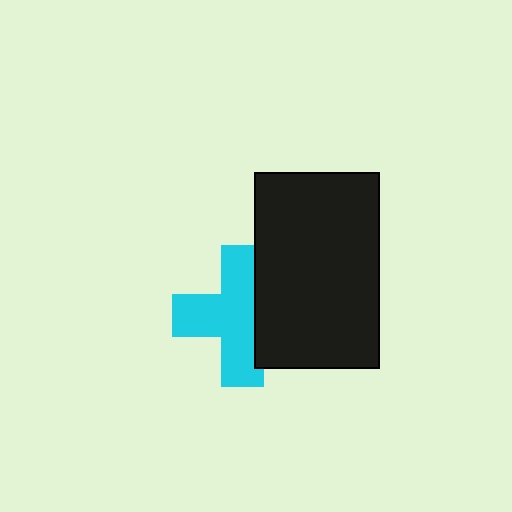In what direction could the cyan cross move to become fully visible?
The cyan cross could move left. That would shift it out from behind the black rectangle entirely.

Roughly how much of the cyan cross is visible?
Most of it is visible (roughly 67%).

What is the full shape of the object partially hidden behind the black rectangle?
The partially hidden object is a cyan cross.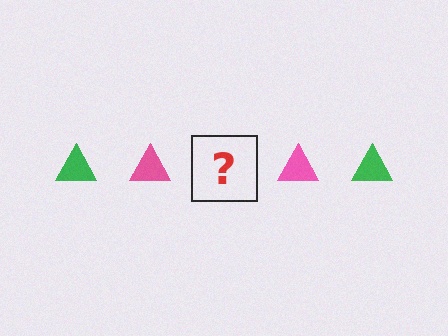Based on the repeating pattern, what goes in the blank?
The blank should be a green triangle.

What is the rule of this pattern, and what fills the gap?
The rule is that the pattern cycles through green, pink triangles. The gap should be filled with a green triangle.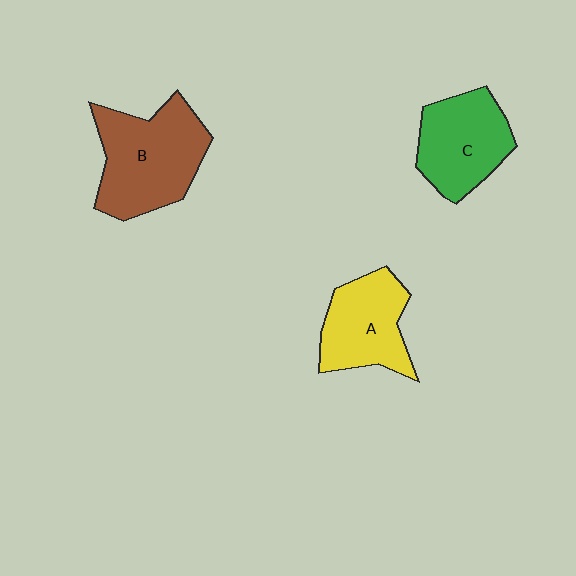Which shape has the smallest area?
Shape A (yellow).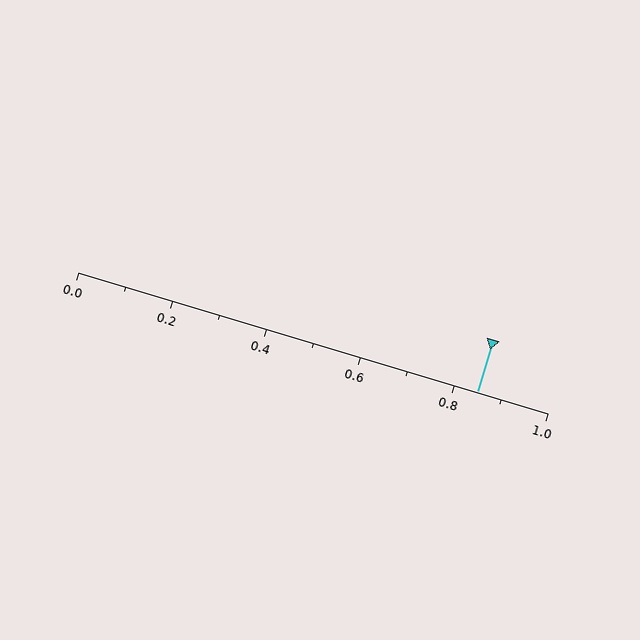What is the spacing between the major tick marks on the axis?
The major ticks are spaced 0.2 apart.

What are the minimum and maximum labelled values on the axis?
The axis runs from 0.0 to 1.0.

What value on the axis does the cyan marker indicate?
The marker indicates approximately 0.85.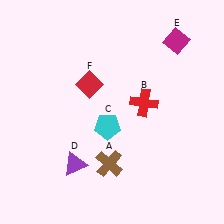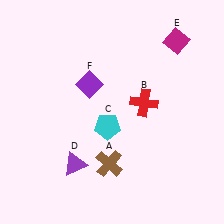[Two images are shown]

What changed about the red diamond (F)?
In Image 1, F is red. In Image 2, it changed to purple.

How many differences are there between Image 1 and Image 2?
There is 1 difference between the two images.